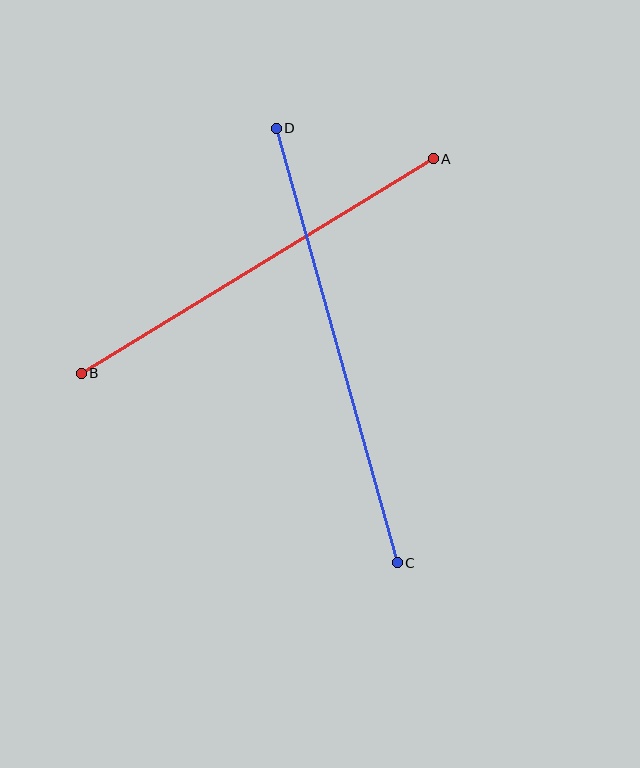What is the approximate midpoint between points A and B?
The midpoint is at approximately (257, 266) pixels.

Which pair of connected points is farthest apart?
Points C and D are farthest apart.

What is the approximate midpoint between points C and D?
The midpoint is at approximately (337, 345) pixels.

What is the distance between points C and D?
The distance is approximately 451 pixels.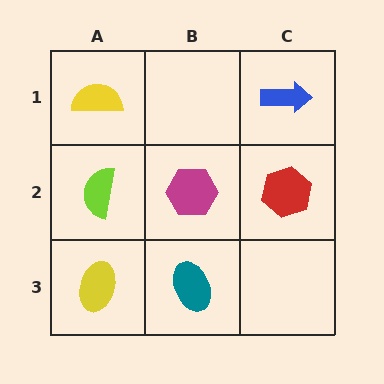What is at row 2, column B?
A magenta hexagon.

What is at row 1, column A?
A yellow semicircle.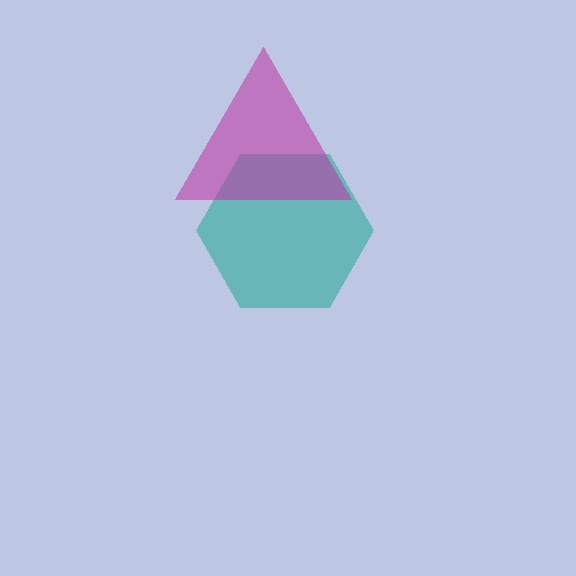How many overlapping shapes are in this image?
There are 2 overlapping shapes in the image.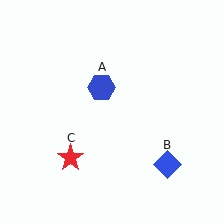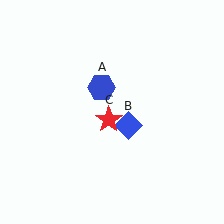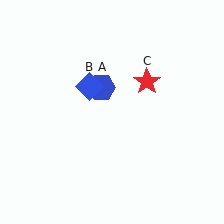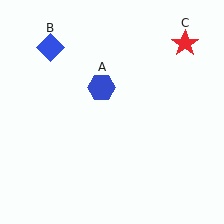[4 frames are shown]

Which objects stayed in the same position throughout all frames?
Blue hexagon (object A) remained stationary.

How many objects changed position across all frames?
2 objects changed position: blue diamond (object B), red star (object C).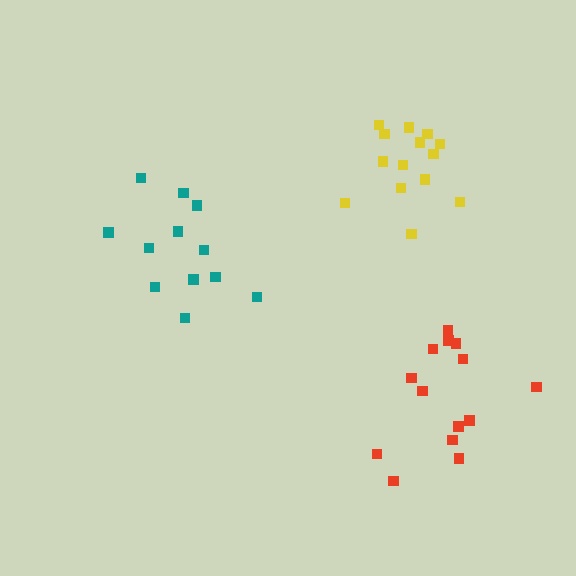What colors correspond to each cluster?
The clusters are colored: yellow, red, teal.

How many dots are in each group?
Group 1: 14 dots, Group 2: 14 dots, Group 3: 12 dots (40 total).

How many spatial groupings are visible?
There are 3 spatial groupings.